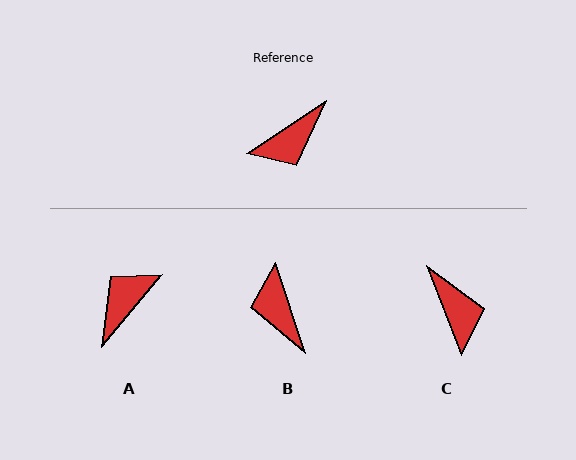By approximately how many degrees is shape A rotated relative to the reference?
Approximately 163 degrees clockwise.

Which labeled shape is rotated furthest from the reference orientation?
A, about 163 degrees away.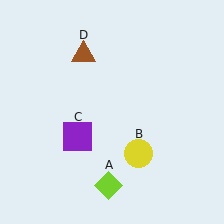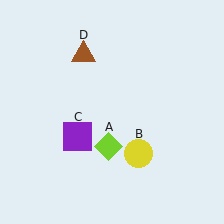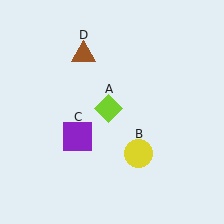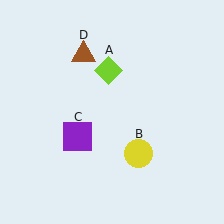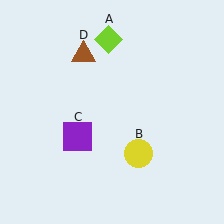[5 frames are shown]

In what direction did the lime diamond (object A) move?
The lime diamond (object A) moved up.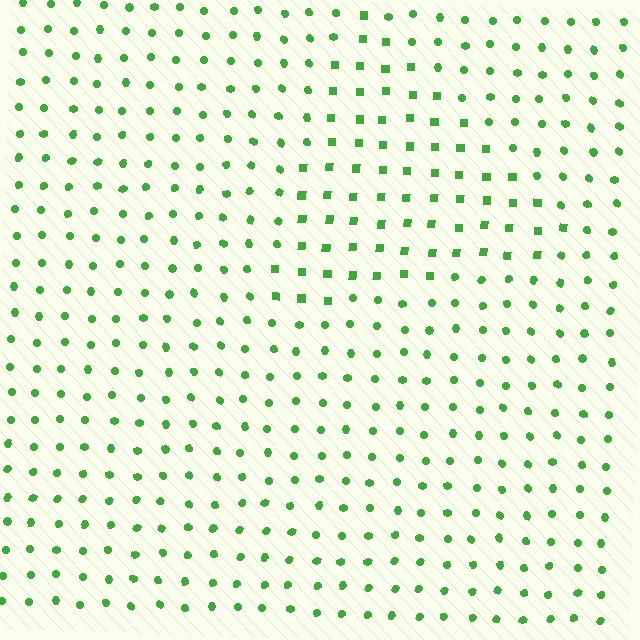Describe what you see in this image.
The image is filled with small green elements arranged in a uniform grid. A triangle-shaped region contains squares, while the surrounding area contains circles. The boundary is defined purely by the change in element shape.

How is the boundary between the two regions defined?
The boundary is defined by a change in element shape: squares inside vs. circles outside. All elements share the same color and spacing.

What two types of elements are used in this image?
The image uses squares inside the triangle region and circles outside it.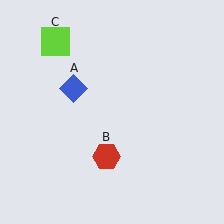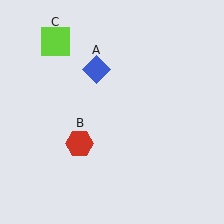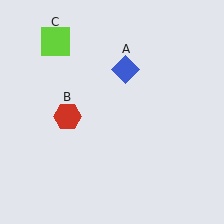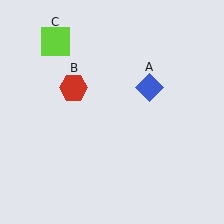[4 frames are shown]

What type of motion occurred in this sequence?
The blue diamond (object A), red hexagon (object B) rotated clockwise around the center of the scene.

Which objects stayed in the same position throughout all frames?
Lime square (object C) remained stationary.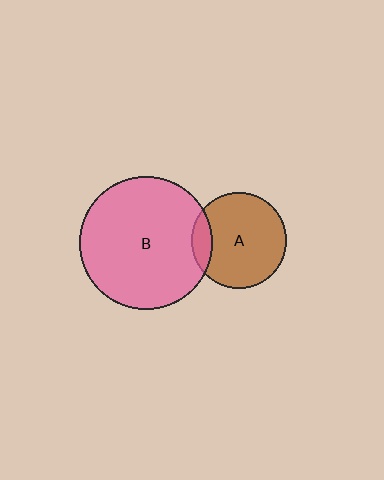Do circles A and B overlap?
Yes.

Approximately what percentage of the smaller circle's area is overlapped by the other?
Approximately 15%.